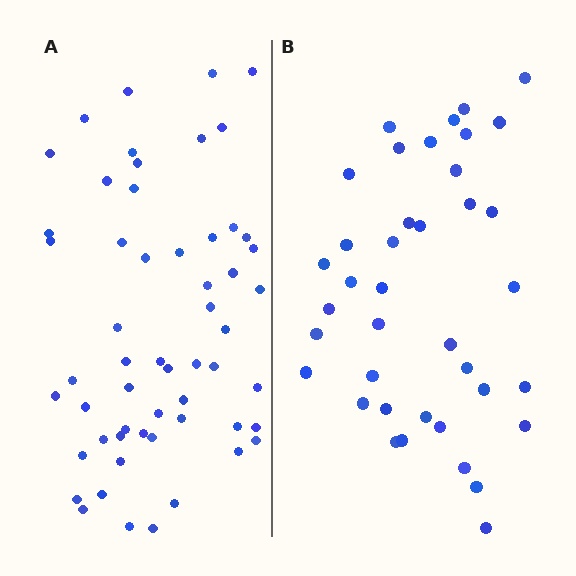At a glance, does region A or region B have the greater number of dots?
Region A (the left region) has more dots.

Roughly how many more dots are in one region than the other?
Region A has approximately 15 more dots than region B.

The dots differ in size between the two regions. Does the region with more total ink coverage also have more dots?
No. Region B has more total ink coverage because its dots are larger, but region A actually contains more individual dots. Total area can be misleading — the number of items is what matters here.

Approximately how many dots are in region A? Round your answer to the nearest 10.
About 60 dots. (The exact count is 56, which rounds to 60.)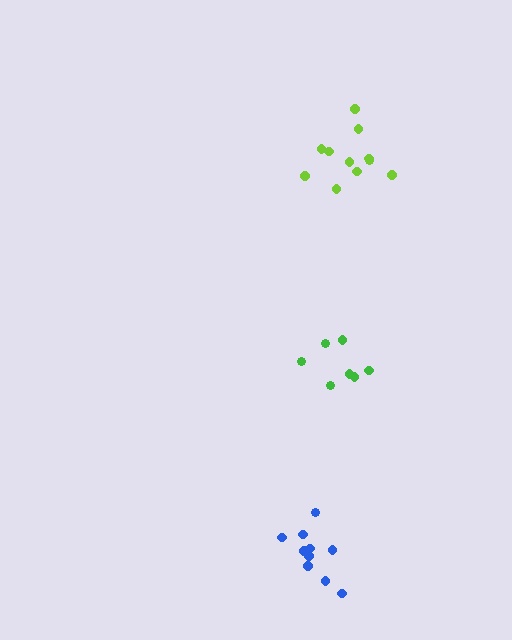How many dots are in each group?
Group 1: 10 dots, Group 2: 11 dots, Group 3: 7 dots (28 total).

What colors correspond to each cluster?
The clusters are colored: blue, lime, green.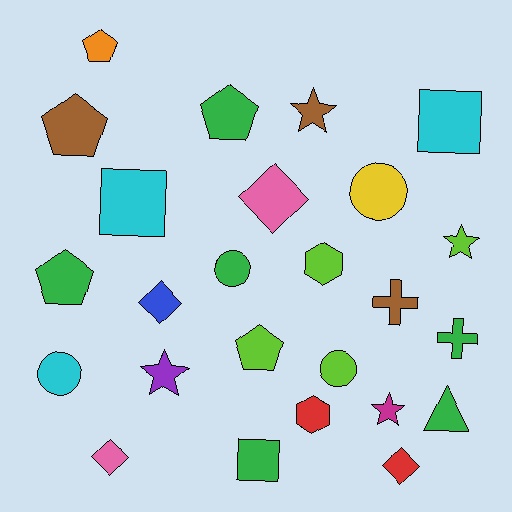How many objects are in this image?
There are 25 objects.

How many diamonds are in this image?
There are 4 diamonds.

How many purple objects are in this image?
There is 1 purple object.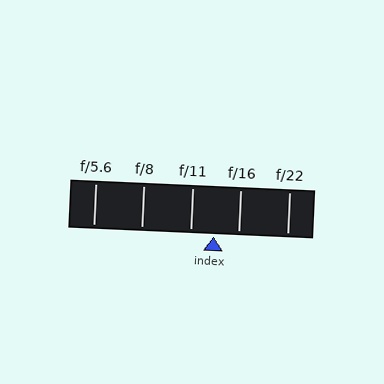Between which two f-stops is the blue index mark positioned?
The index mark is between f/11 and f/16.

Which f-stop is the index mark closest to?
The index mark is closest to f/11.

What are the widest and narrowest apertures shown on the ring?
The widest aperture shown is f/5.6 and the narrowest is f/22.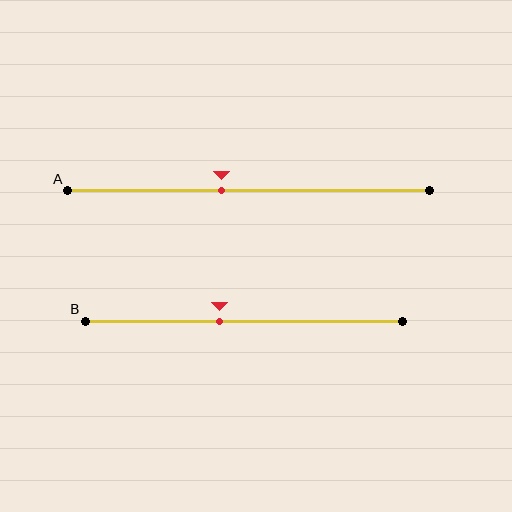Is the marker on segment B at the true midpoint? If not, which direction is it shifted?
No, the marker on segment B is shifted to the left by about 8% of the segment length.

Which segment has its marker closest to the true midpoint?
Segment A has its marker closest to the true midpoint.